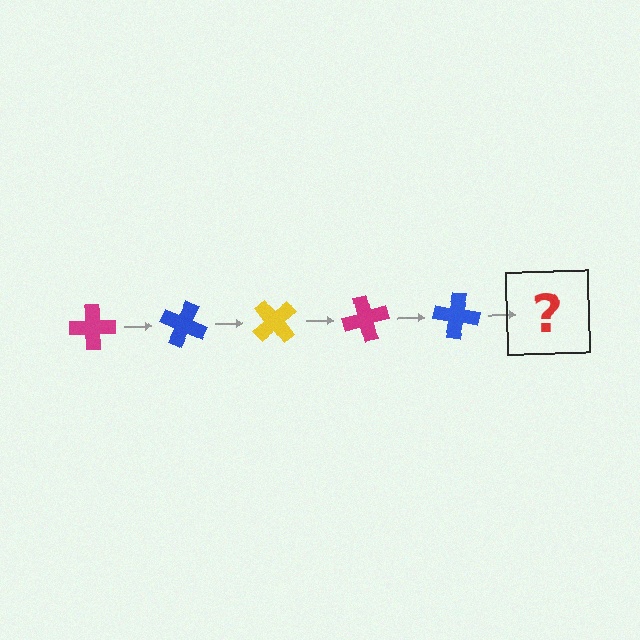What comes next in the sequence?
The next element should be a yellow cross, rotated 125 degrees from the start.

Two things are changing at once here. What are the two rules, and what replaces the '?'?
The two rules are that it rotates 25 degrees each step and the color cycles through magenta, blue, and yellow. The '?' should be a yellow cross, rotated 125 degrees from the start.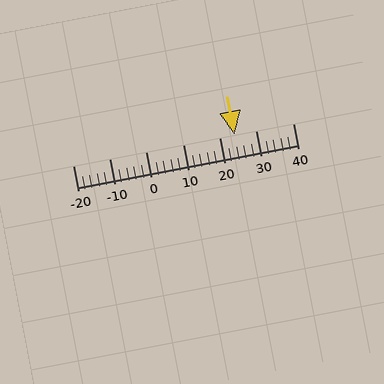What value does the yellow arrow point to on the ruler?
The yellow arrow points to approximately 24.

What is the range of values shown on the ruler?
The ruler shows values from -20 to 40.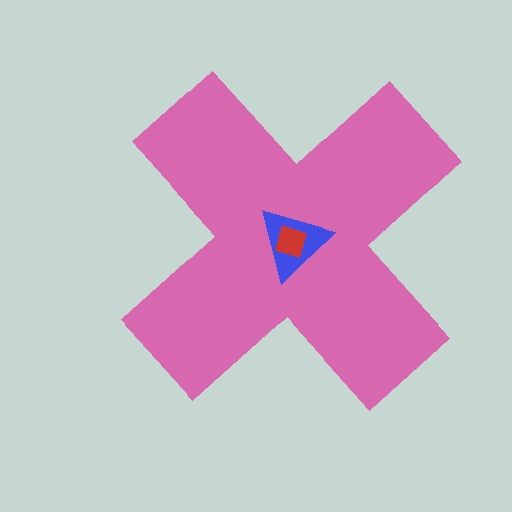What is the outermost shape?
The pink cross.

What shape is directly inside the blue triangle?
The red diamond.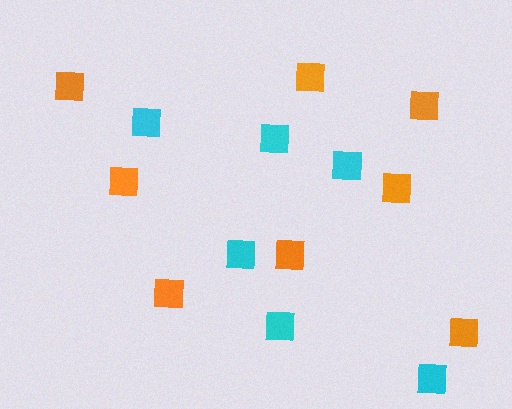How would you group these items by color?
There are 2 groups: one group of cyan squares (6) and one group of orange squares (8).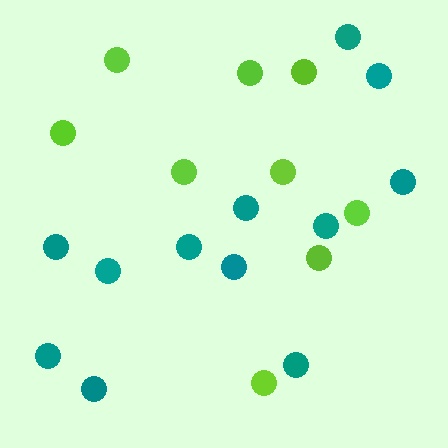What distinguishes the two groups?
There are 2 groups: one group of lime circles (9) and one group of teal circles (12).